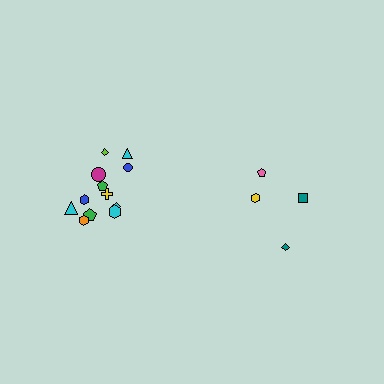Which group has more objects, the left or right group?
The left group.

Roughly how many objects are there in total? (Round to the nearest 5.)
Roughly 15 objects in total.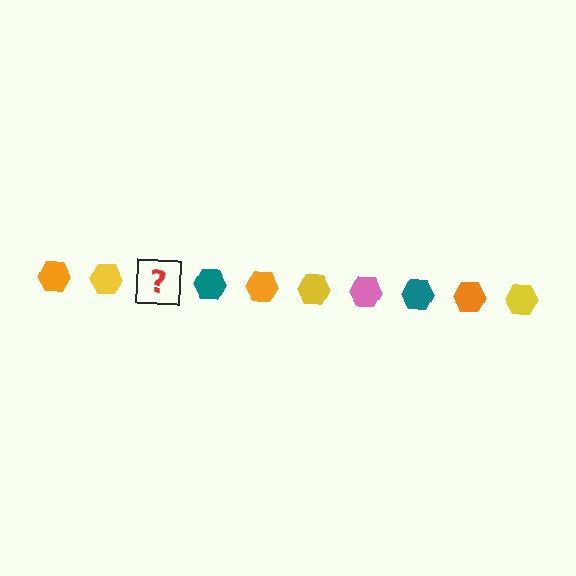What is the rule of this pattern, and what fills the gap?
The rule is that the pattern cycles through orange, yellow, pink, teal hexagons. The gap should be filled with a pink hexagon.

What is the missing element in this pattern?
The missing element is a pink hexagon.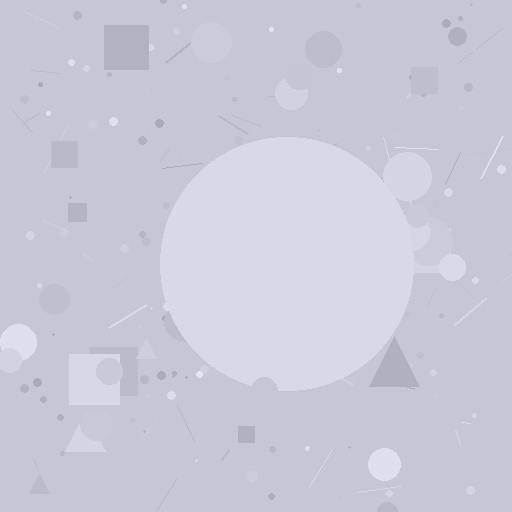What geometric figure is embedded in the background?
A circle is embedded in the background.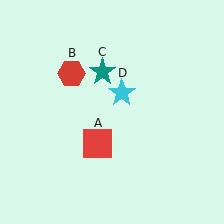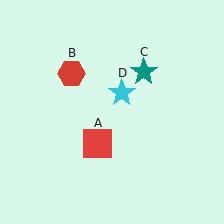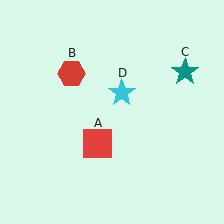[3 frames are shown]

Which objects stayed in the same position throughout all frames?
Red square (object A) and red hexagon (object B) and cyan star (object D) remained stationary.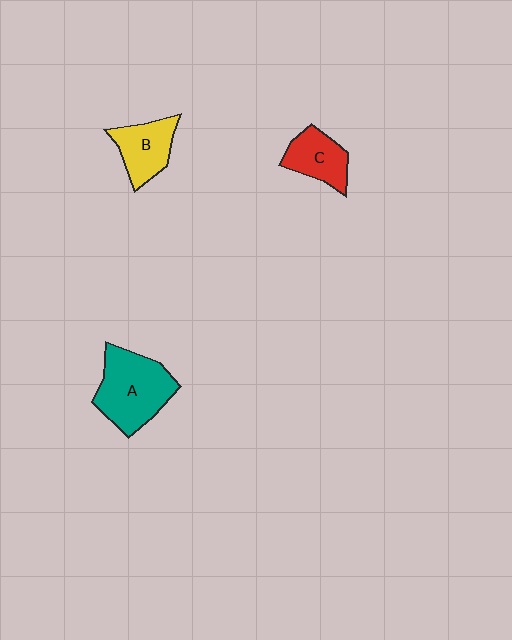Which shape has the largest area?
Shape A (teal).